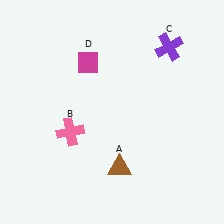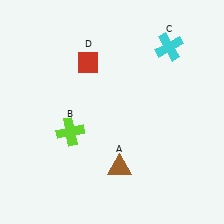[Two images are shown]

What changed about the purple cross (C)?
In Image 1, C is purple. In Image 2, it changed to cyan.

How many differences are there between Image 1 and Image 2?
There are 3 differences between the two images.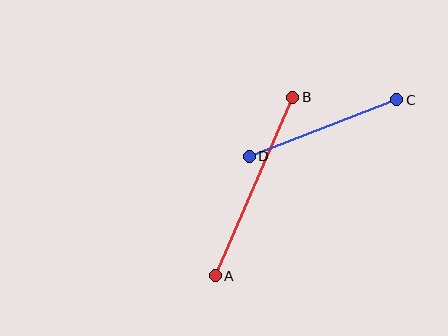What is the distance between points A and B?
The distance is approximately 194 pixels.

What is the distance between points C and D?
The distance is approximately 158 pixels.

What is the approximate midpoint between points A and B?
The midpoint is at approximately (254, 186) pixels.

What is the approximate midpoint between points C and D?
The midpoint is at approximately (323, 128) pixels.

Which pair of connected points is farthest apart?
Points A and B are farthest apart.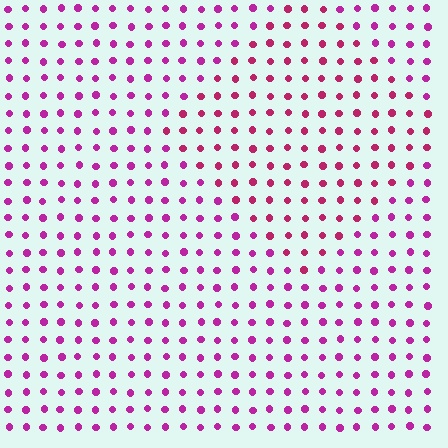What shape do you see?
I see a diamond.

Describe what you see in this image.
The image is filled with small magenta elements in a uniform arrangement. A diamond-shaped region is visible where the elements are tinted to a slightly different hue, forming a subtle color boundary.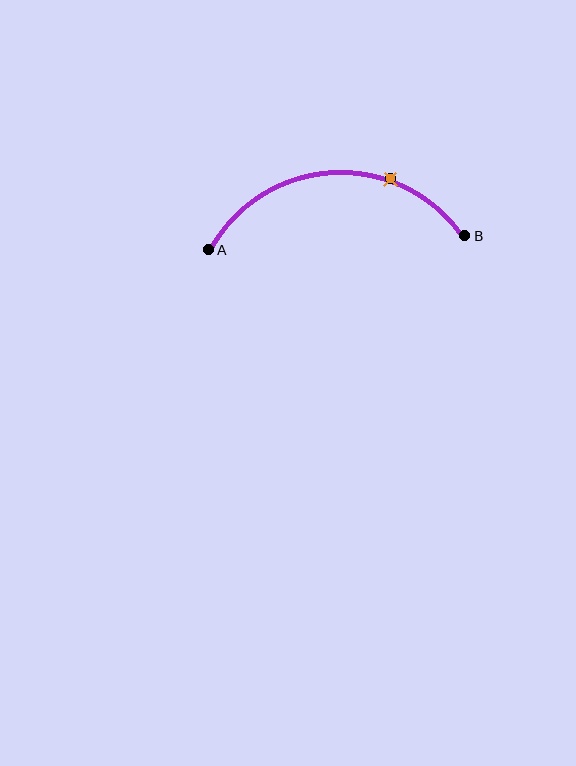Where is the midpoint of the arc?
The arc midpoint is the point on the curve farthest from the straight line joining A and B. It sits above that line.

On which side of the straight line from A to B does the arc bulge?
The arc bulges above the straight line connecting A and B.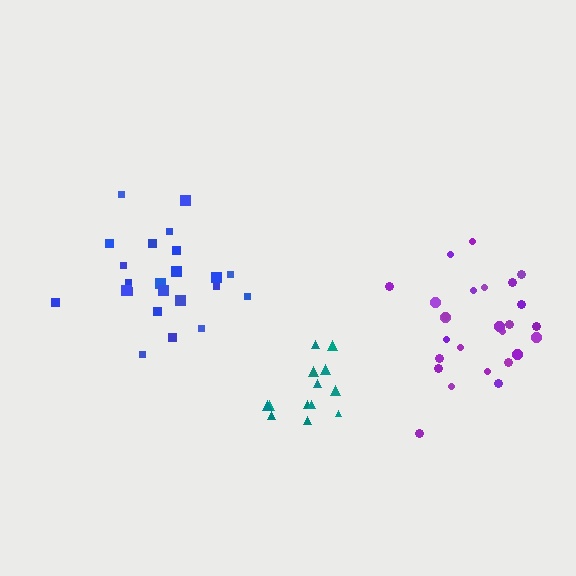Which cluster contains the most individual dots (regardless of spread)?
Purple (27).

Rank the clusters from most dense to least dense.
teal, purple, blue.